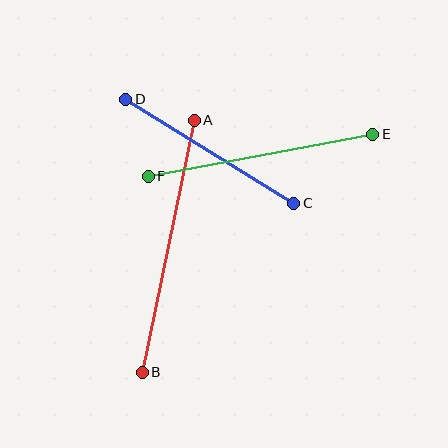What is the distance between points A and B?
The distance is approximately 258 pixels.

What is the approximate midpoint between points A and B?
The midpoint is at approximately (168, 246) pixels.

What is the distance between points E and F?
The distance is approximately 228 pixels.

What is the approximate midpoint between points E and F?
The midpoint is at approximately (260, 155) pixels.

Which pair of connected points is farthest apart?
Points A and B are farthest apart.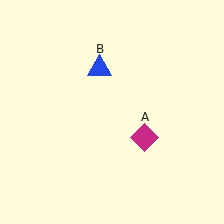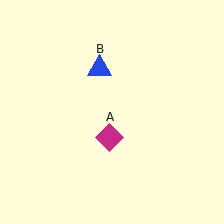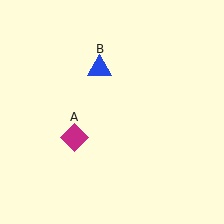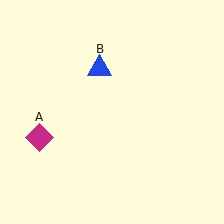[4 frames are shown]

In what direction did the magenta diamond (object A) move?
The magenta diamond (object A) moved left.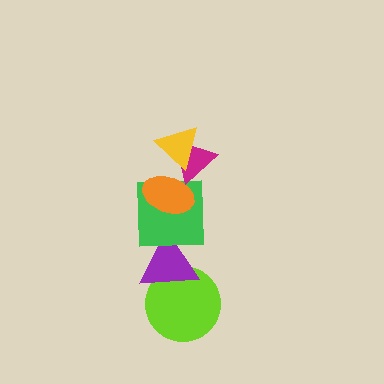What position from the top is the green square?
The green square is 4th from the top.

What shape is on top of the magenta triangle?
The yellow triangle is on top of the magenta triangle.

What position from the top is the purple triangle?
The purple triangle is 5th from the top.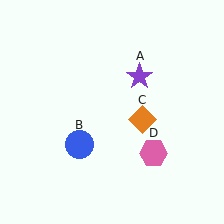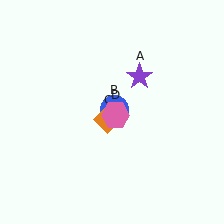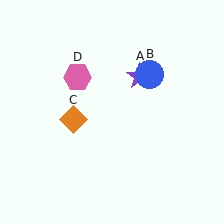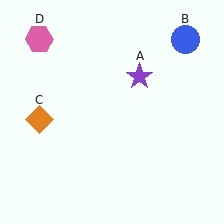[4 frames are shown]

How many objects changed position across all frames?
3 objects changed position: blue circle (object B), orange diamond (object C), pink hexagon (object D).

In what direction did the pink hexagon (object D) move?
The pink hexagon (object D) moved up and to the left.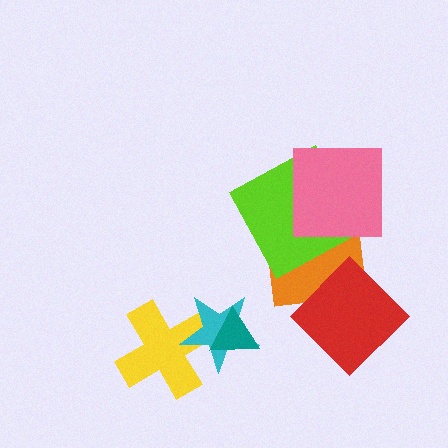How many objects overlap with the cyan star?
2 objects overlap with the cyan star.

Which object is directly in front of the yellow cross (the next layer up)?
The cyan star is directly in front of the yellow cross.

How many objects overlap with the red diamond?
1 object overlaps with the red diamond.